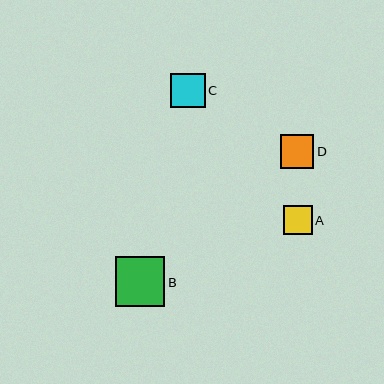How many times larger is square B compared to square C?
Square B is approximately 1.4 times the size of square C.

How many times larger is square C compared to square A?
Square C is approximately 1.2 times the size of square A.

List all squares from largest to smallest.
From largest to smallest: B, C, D, A.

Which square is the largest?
Square B is the largest with a size of approximately 50 pixels.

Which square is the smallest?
Square A is the smallest with a size of approximately 29 pixels.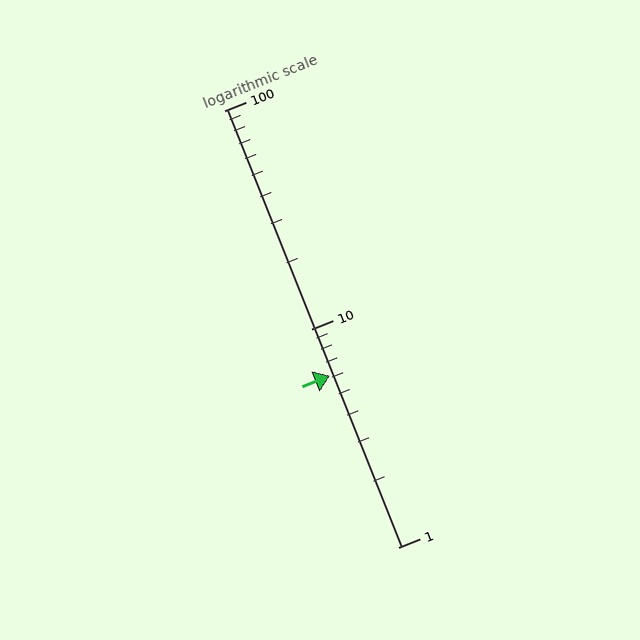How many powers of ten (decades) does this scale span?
The scale spans 2 decades, from 1 to 100.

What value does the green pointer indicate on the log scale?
The pointer indicates approximately 6.1.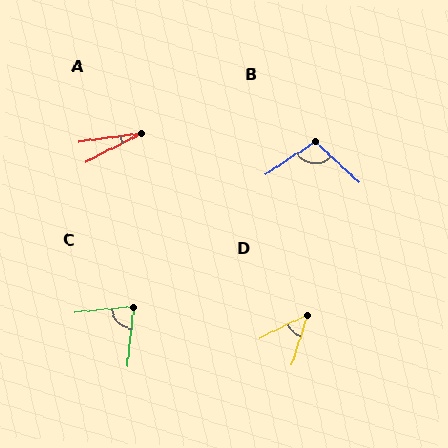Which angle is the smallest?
A, at approximately 20 degrees.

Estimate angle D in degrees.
Approximately 46 degrees.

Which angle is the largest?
B, at approximately 104 degrees.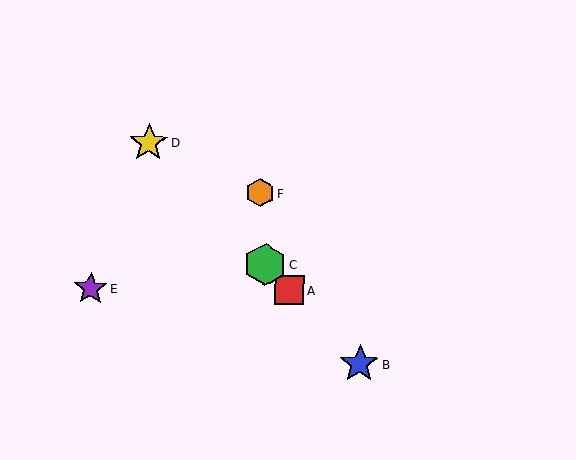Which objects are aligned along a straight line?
Objects A, B, C, D are aligned along a straight line.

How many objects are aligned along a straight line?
4 objects (A, B, C, D) are aligned along a straight line.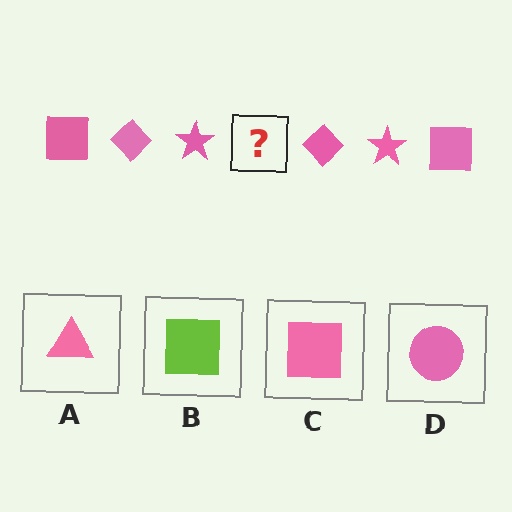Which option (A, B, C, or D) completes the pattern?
C.